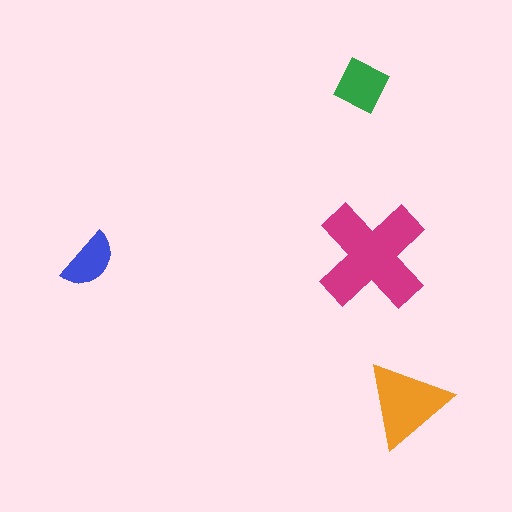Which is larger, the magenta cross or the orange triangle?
The magenta cross.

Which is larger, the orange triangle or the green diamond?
The orange triangle.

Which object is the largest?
The magenta cross.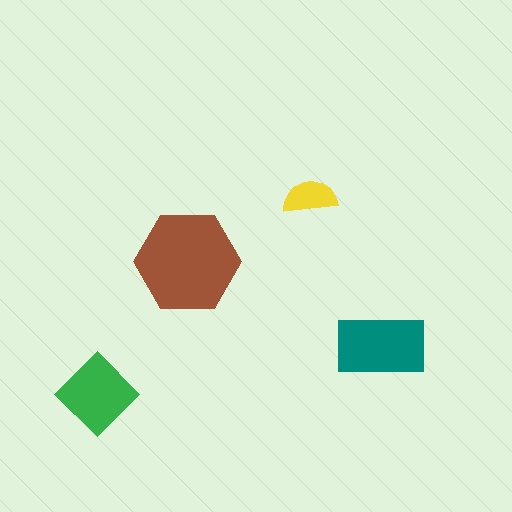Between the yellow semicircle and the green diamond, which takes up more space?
The green diamond.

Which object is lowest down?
The green diamond is bottommost.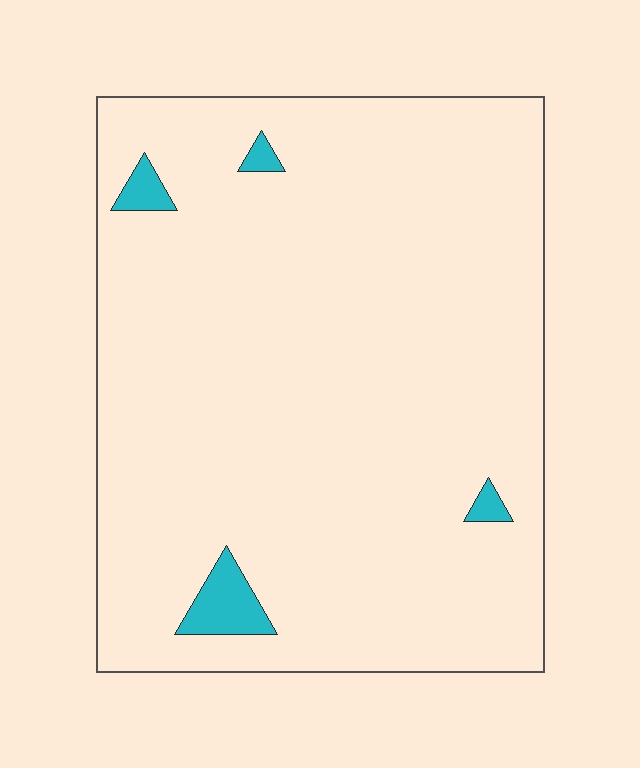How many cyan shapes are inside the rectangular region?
4.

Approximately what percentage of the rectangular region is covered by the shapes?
Approximately 5%.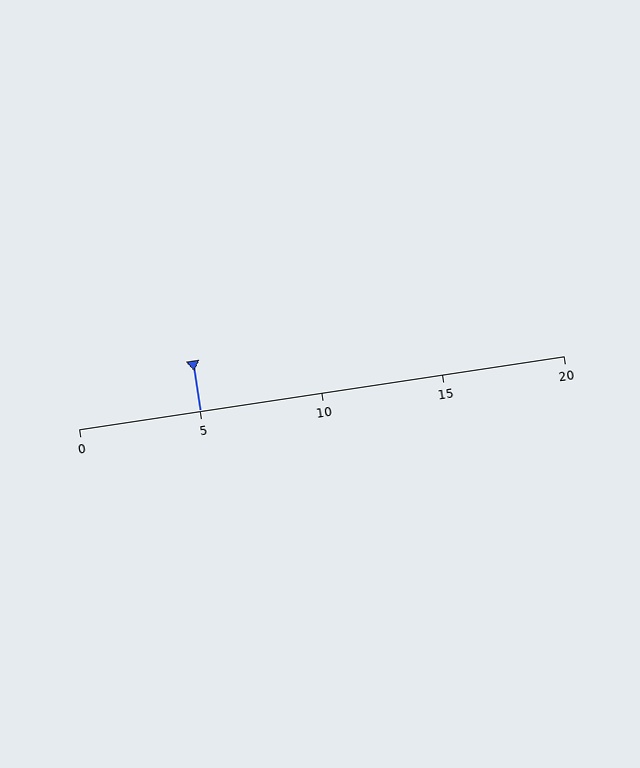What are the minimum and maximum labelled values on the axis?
The axis runs from 0 to 20.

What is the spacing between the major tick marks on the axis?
The major ticks are spaced 5 apart.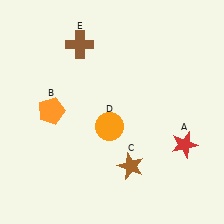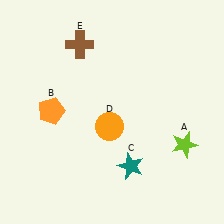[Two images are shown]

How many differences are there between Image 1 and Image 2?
There are 2 differences between the two images.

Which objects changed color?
A changed from red to lime. C changed from brown to teal.